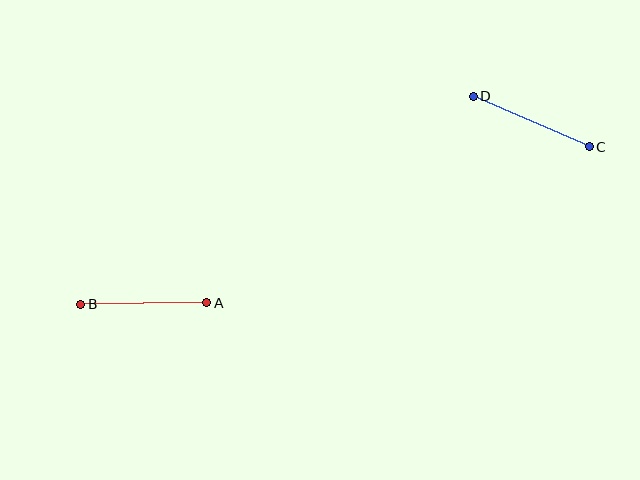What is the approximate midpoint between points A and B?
The midpoint is at approximately (144, 303) pixels.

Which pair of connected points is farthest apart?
Points C and D are farthest apart.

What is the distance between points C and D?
The distance is approximately 127 pixels.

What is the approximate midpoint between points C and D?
The midpoint is at approximately (531, 121) pixels.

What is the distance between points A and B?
The distance is approximately 126 pixels.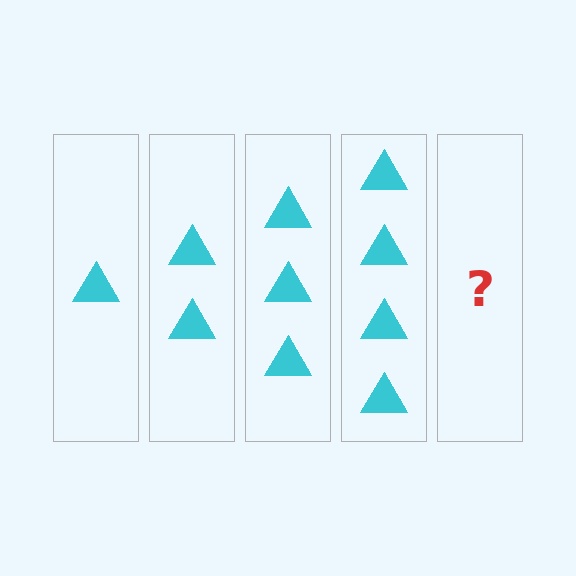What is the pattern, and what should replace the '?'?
The pattern is that each step adds one more triangle. The '?' should be 5 triangles.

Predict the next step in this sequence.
The next step is 5 triangles.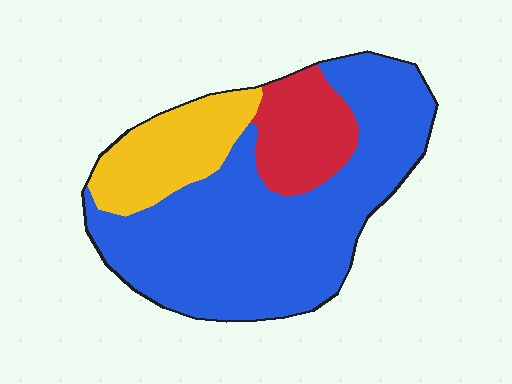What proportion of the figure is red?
Red covers 16% of the figure.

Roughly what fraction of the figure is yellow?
Yellow covers about 20% of the figure.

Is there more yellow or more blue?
Blue.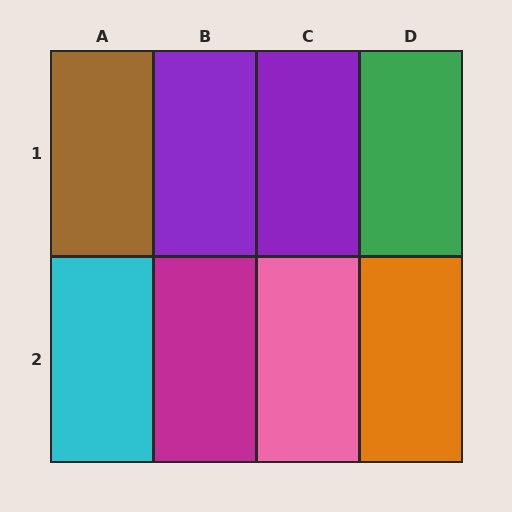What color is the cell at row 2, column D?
Orange.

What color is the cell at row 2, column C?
Pink.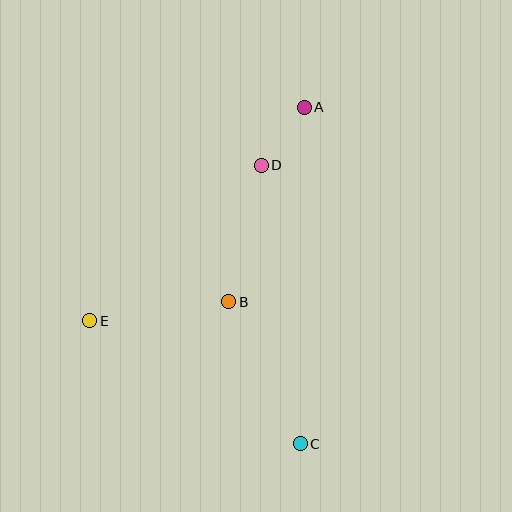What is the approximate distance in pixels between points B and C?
The distance between B and C is approximately 159 pixels.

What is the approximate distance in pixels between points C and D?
The distance between C and D is approximately 281 pixels.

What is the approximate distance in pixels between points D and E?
The distance between D and E is approximately 232 pixels.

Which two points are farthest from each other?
Points A and C are farthest from each other.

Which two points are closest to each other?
Points A and D are closest to each other.